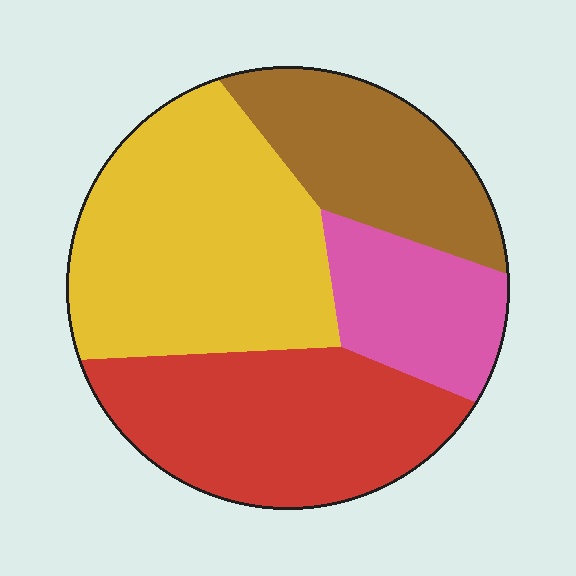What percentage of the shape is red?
Red covers about 30% of the shape.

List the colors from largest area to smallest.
From largest to smallest: yellow, red, brown, pink.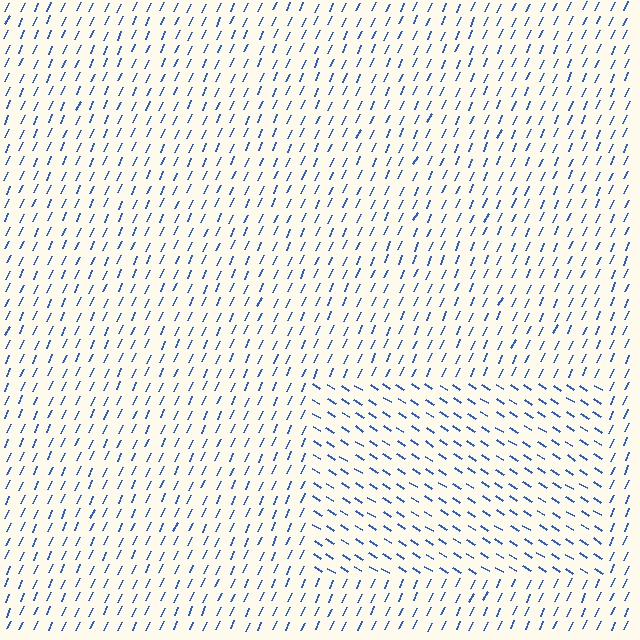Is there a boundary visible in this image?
Yes, there is a texture boundary formed by a change in line orientation.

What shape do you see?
I see a rectangle.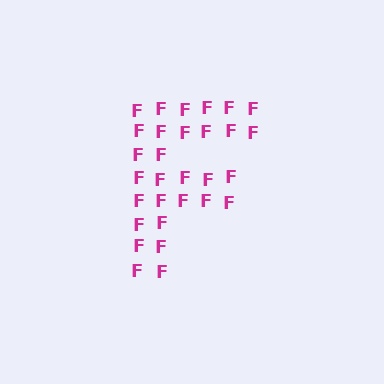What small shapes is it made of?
It is made of small letter F's.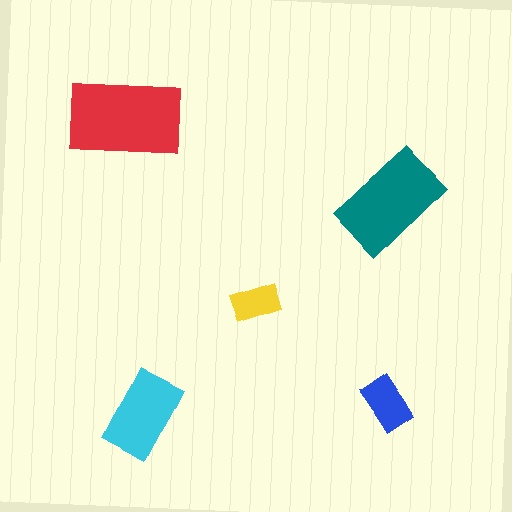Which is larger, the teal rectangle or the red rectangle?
The red one.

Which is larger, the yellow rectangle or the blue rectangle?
The blue one.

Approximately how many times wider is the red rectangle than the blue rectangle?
About 2 times wider.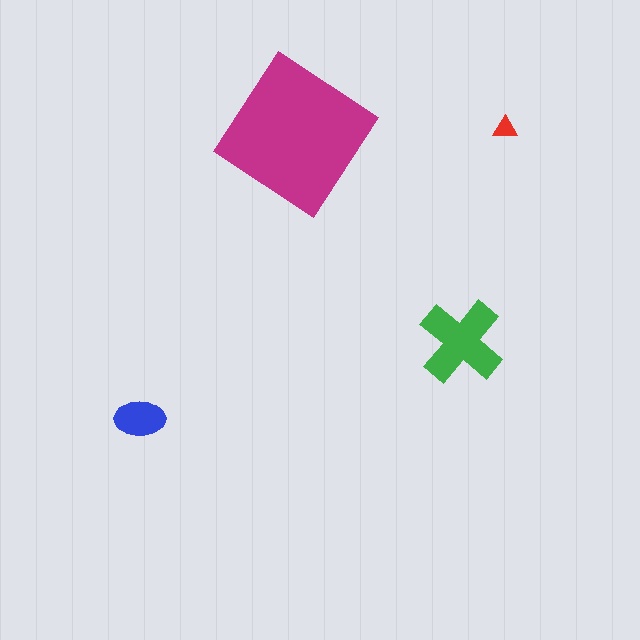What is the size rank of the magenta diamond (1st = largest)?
1st.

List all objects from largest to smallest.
The magenta diamond, the green cross, the blue ellipse, the red triangle.